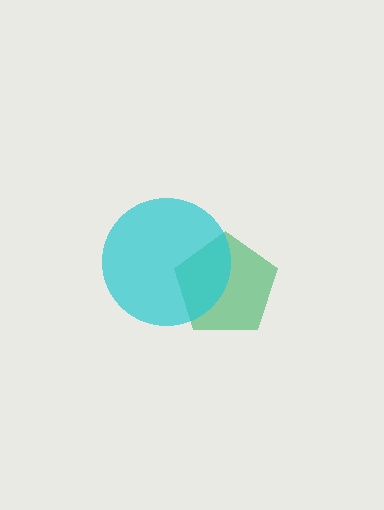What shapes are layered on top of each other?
The layered shapes are: a green pentagon, a cyan circle.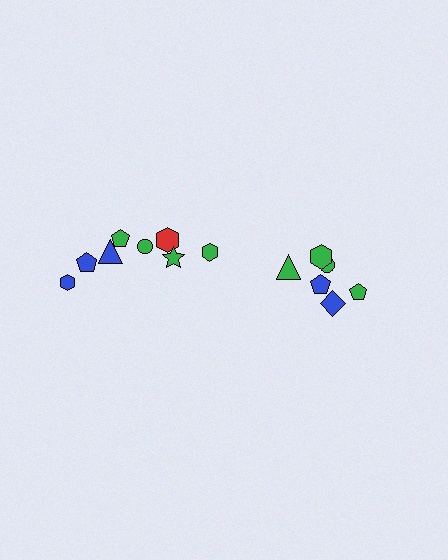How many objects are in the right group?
There are 6 objects.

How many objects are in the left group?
There are 8 objects.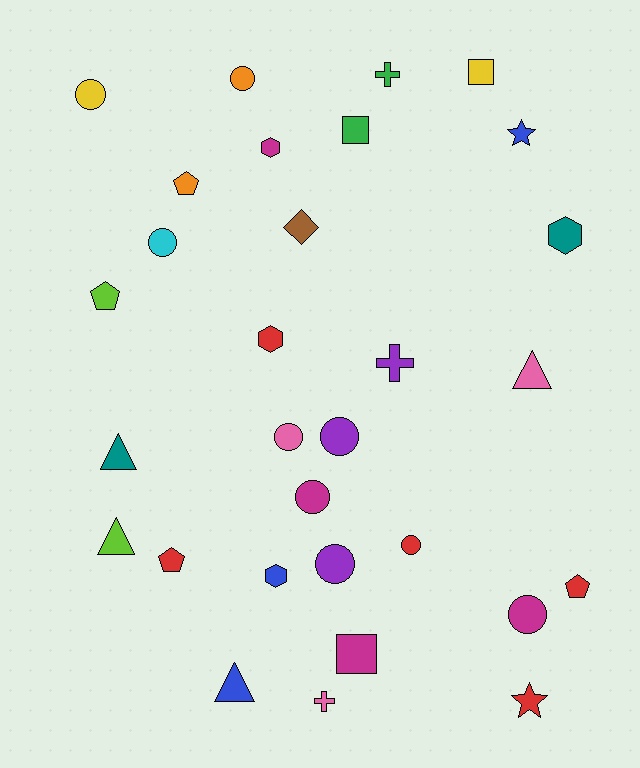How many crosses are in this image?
There are 3 crosses.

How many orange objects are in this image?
There are 2 orange objects.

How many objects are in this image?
There are 30 objects.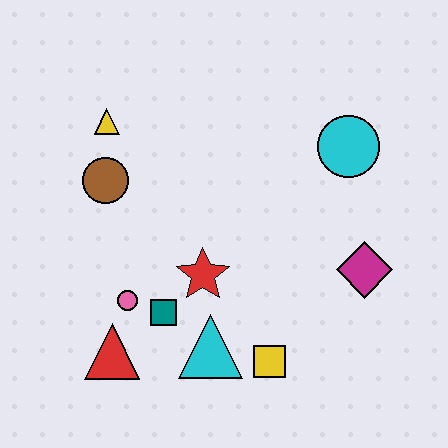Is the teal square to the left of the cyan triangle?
Yes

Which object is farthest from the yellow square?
The yellow triangle is farthest from the yellow square.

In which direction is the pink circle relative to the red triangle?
The pink circle is above the red triangle.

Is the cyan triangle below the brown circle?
Yes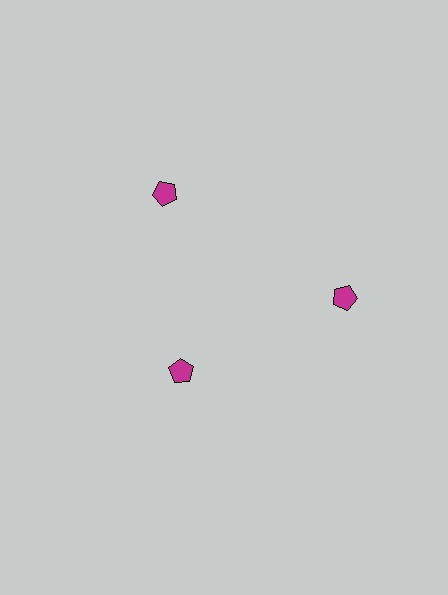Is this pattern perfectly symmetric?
No. The 3 magenta pentagons are arranged in a ring, but one element near the 7 o'clock position is pulled inward toward the center, breaking the 3-fold rotational symmetry.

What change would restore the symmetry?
The symmetry would be restored by moving it outward, back onto the ring so that all 3 pentagons sit at equal angles and equal distance from the center.